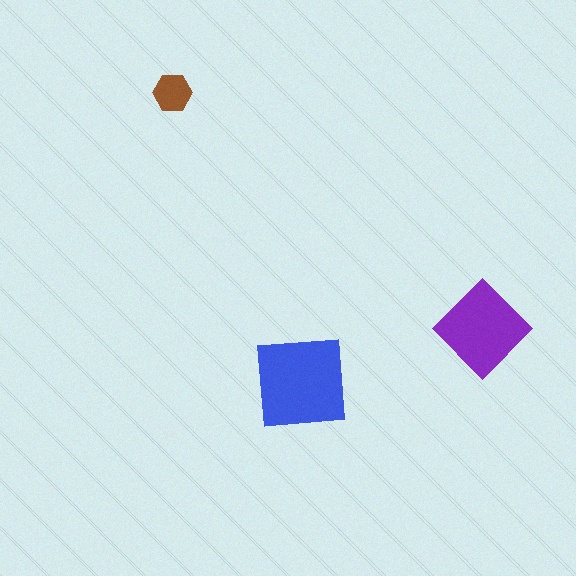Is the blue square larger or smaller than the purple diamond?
Larger.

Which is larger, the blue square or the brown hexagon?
The blue square.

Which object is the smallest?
The brown hexagon.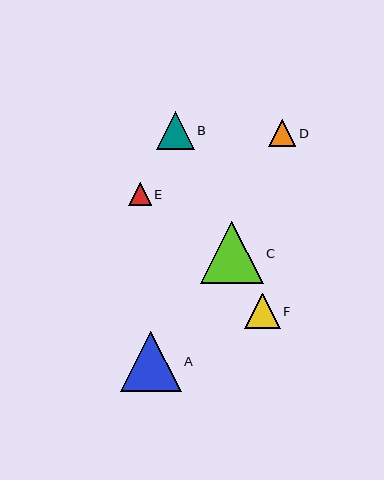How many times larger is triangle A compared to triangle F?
Triangle A is approximately 1.7 times the size of triangle F.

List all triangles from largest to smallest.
From largest to smallest: C, A, B, F, D, E.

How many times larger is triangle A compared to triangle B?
Triangle A is approximately 1.6 times the size of triangle B.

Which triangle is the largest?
Triangle C is the largest with a size of approximately 62 pixels.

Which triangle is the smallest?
Triangle E is the smallest with a size of approximately 23 pixels.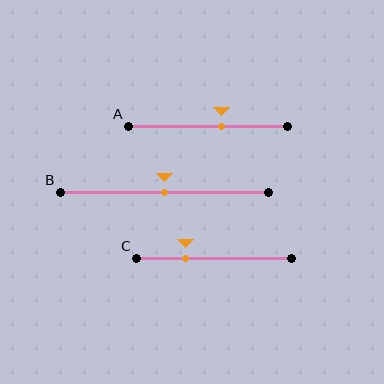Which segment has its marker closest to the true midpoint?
Segment B has its marker closest to the true midpoint.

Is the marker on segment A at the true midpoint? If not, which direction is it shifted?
No, the marker on segment A is shifted to the right by about 9% of the segment length.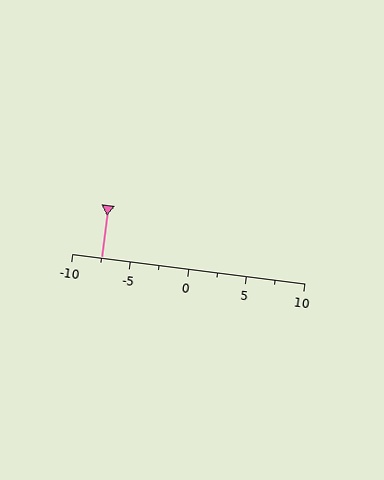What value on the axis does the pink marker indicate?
The marker indicates approximately -7.5.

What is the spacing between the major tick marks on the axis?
The major ticks are spaced 5 apart.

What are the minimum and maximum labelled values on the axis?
The axis runs from -10 to 10.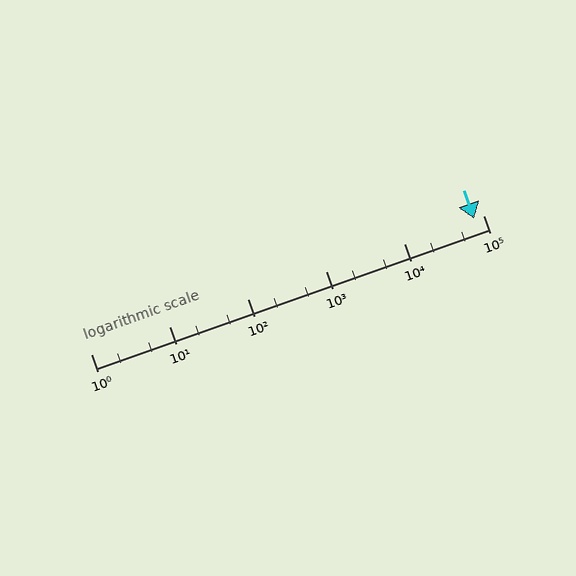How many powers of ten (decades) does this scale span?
The scale spans 5 decades, from 1 to 100000.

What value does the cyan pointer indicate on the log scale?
The pointer indicates approximately 76000.